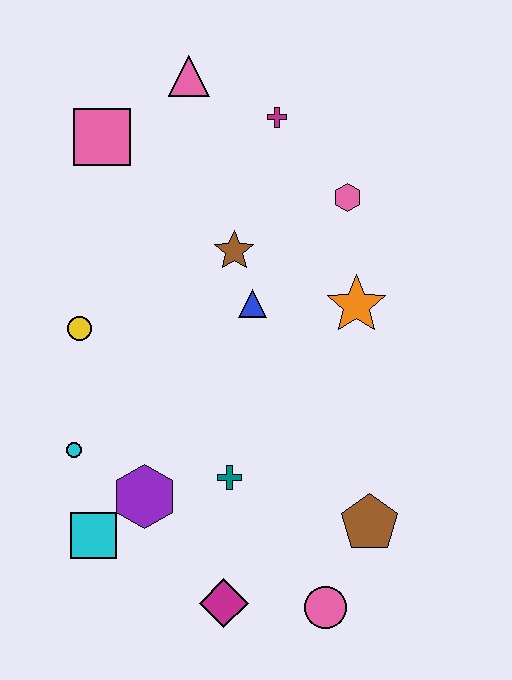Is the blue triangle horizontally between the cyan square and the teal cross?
No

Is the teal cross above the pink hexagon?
No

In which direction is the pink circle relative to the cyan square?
The pink circle is to the right of the cyan square.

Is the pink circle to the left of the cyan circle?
No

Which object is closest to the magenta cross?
The pink triangle is closest to the magenta cross.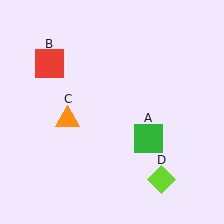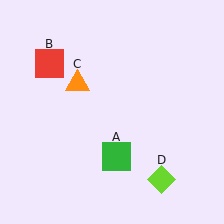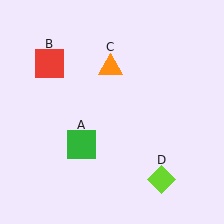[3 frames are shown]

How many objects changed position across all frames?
2 objects changed position: green square (object A), orange triangle (object C).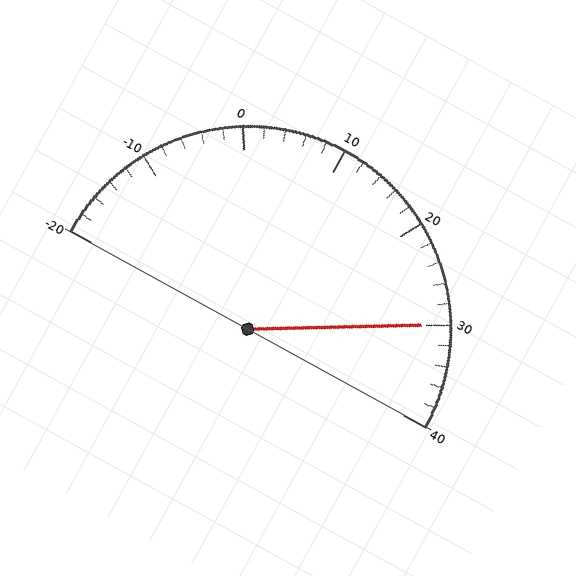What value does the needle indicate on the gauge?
The needle indicates approximately 30.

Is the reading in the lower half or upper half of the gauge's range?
The reading is in the upper half of the range (-20 to 40).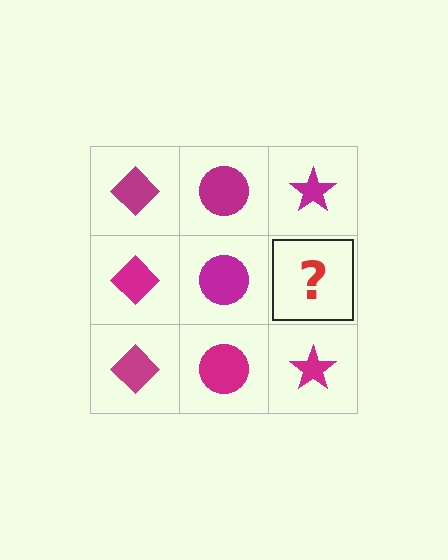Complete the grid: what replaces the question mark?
The question mark should be replaced with a magenta star.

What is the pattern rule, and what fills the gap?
The rule is that each column has a consistent shape. The gap should be filled with a magenta star.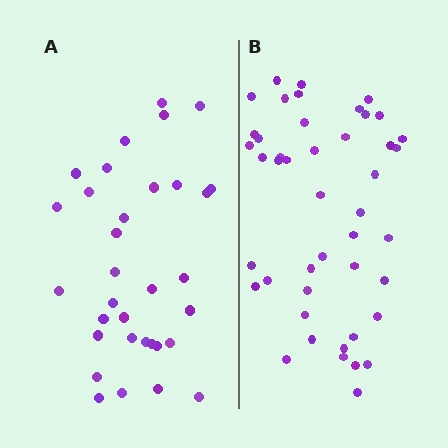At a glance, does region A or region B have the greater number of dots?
Region B (the right region) has more dots.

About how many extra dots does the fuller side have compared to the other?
Region B has roughly 12 or so more dots than region A.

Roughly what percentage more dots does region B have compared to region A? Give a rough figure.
About 35% more.